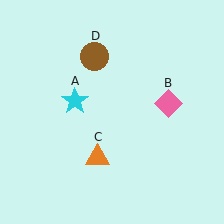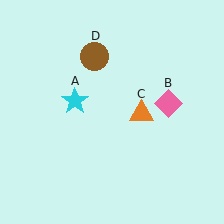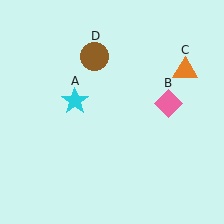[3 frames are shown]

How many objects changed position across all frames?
1 object changed position: orange triangle (object C).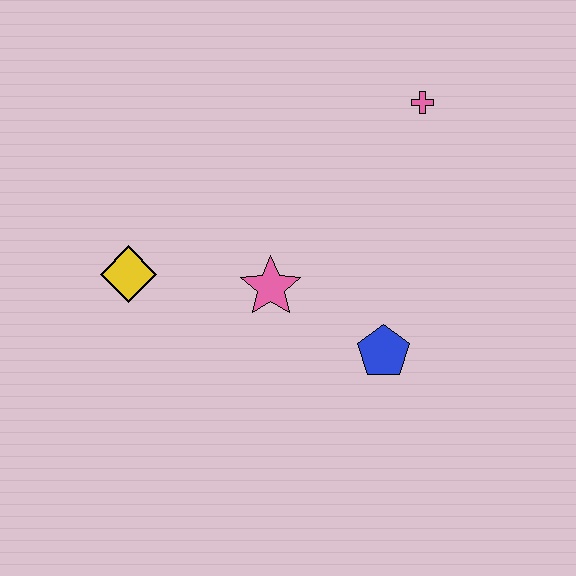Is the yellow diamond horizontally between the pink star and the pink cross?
No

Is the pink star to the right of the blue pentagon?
No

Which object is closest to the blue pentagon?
The pink star is closest to the blue pentagon.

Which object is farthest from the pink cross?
The yellow diamond is farthest from the pink cross.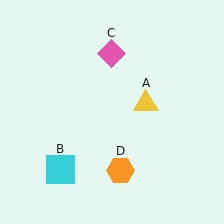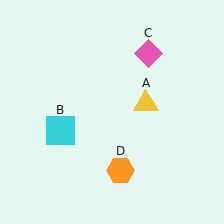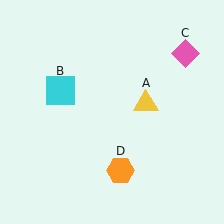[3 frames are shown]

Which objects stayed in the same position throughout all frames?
Yellow triangle (object A) and orange hexagon (object D) remained stationary.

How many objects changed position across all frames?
2 objects changed position: cyan square (object B), pink diamond (object C).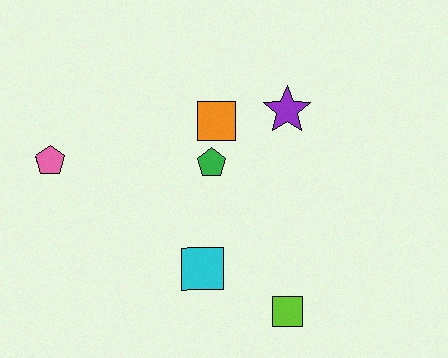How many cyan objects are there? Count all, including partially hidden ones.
There is 1 cyan object.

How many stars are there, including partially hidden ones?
There is 1 star.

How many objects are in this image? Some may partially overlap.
There are 6 objects.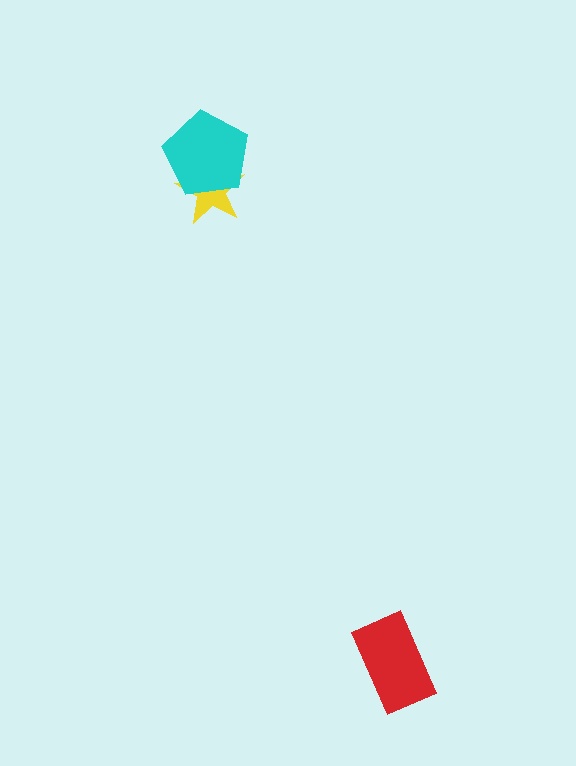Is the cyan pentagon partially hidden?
No, no other shape covers it.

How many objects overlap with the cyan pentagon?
1 object overlaps with the cyan pentagon.